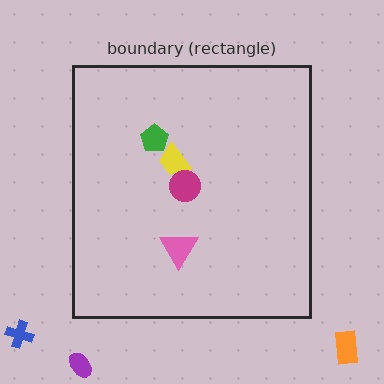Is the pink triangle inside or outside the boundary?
Inside.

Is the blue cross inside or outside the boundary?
Outside.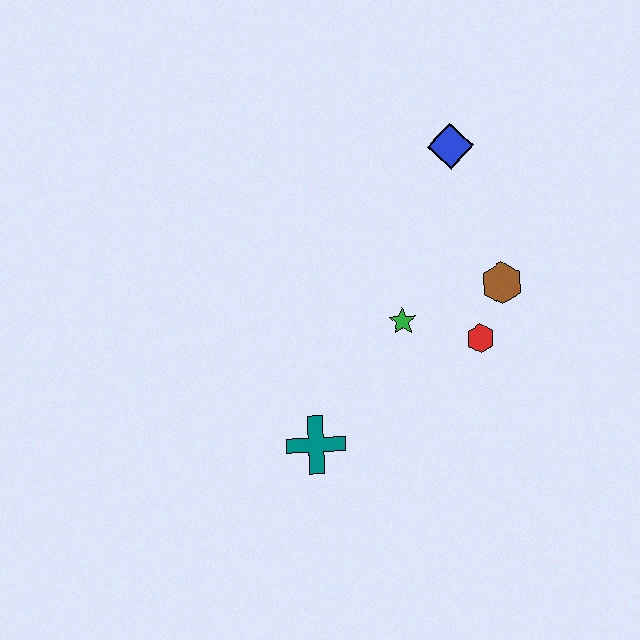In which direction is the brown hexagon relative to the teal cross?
The brown hexagon is to the right of the teal cross.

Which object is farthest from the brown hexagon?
The teal cross is farthest from the brown hexagon.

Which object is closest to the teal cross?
The green star is closest to the teal cross.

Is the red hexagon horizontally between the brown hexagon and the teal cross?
Yes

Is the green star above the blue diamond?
No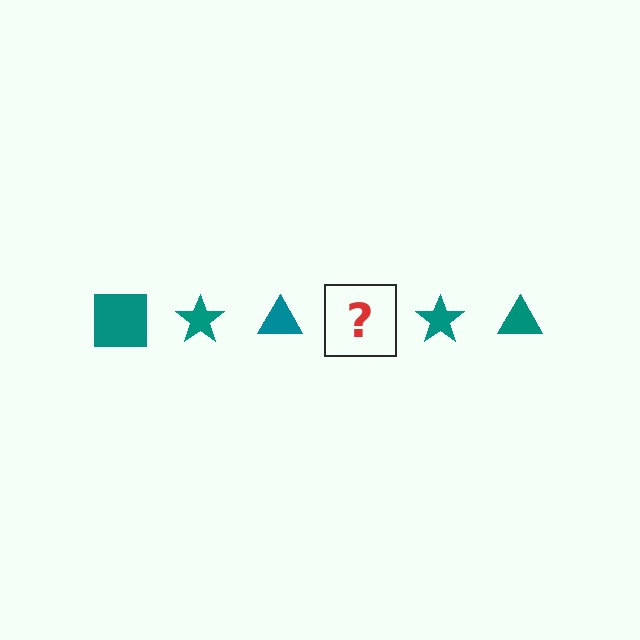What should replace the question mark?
The question mark should be replaced with a teal square.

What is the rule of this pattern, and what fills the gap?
The rule is that the pattern cycles through square, star, triangle shapes in teal. The gap should be filled with a teal square.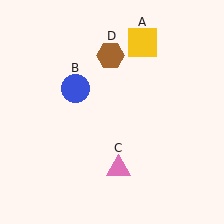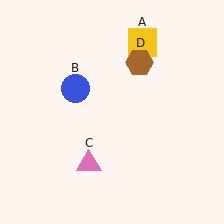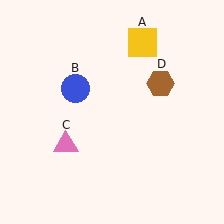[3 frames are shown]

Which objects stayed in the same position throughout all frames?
Yellow square (object A) and blue circle (object B) remained stationary.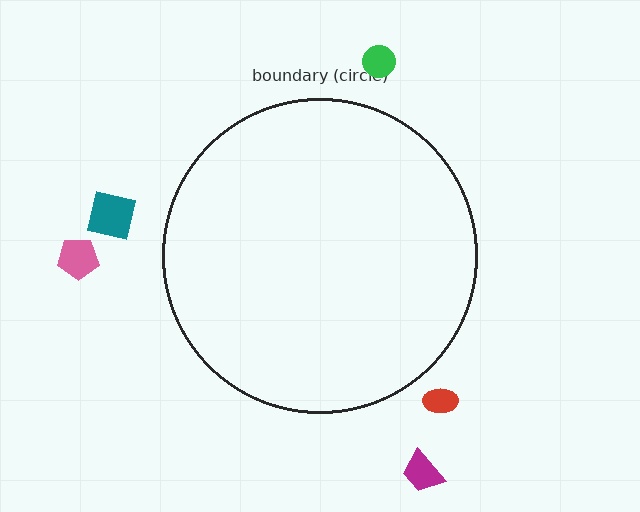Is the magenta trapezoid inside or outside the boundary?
Outside.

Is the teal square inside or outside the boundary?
Outside.